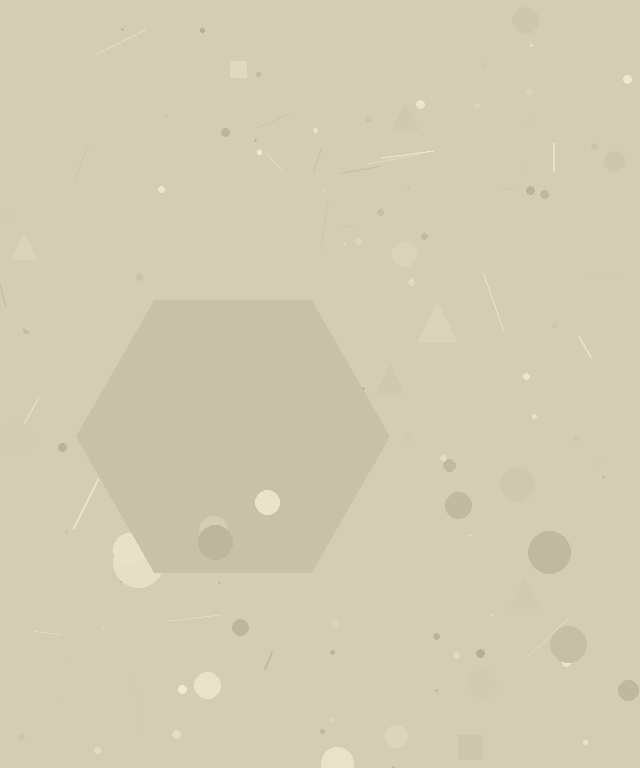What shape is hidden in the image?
A hexagon is hidden in the image.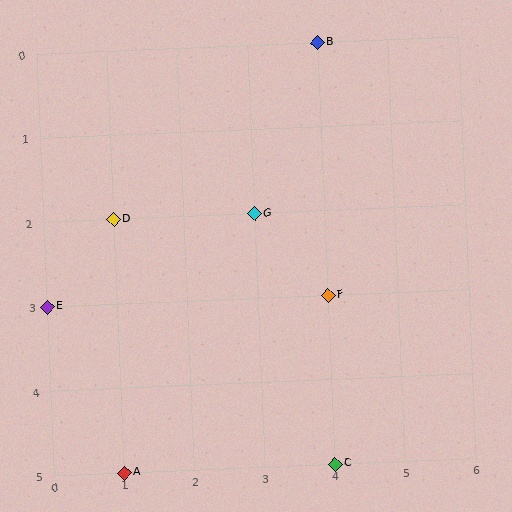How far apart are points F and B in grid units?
Points F and B are 3 rows apart.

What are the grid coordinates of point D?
Point D is at grid coordinates (1, 2).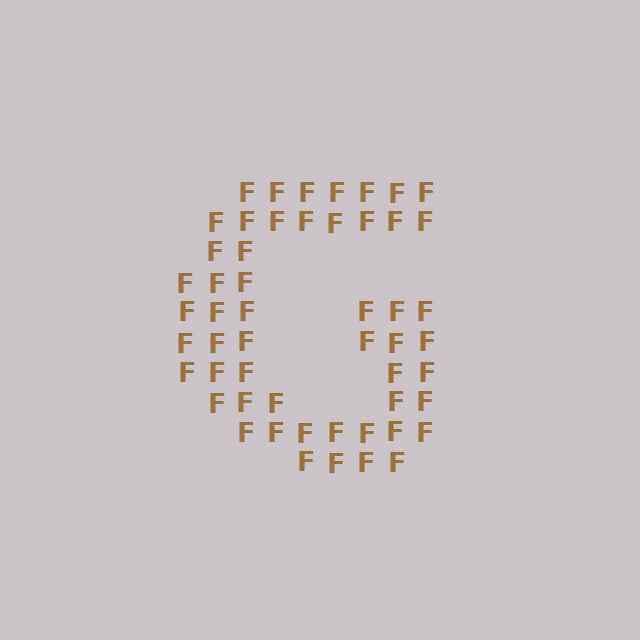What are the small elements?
The small elements are letter F's.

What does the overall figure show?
The overall figure shows the letter G.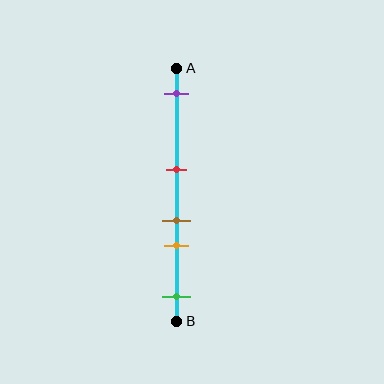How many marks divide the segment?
There are 5 marks dividing the segment.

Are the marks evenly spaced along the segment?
No, the marks are not evenly spaced.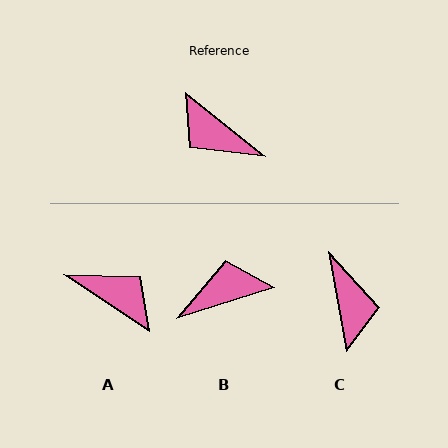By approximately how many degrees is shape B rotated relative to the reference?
Approximately 124 degrees clockwise.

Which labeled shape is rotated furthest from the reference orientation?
A, about 175 degrees away.